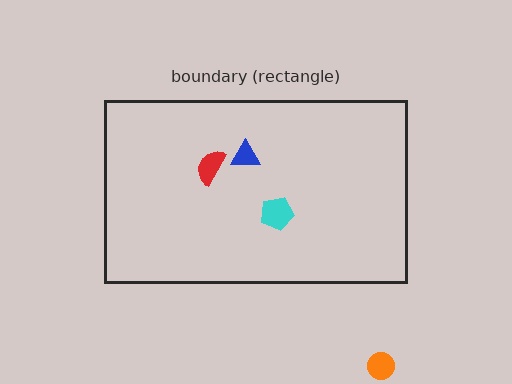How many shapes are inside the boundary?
3 inside, 1 outside.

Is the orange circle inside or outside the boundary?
Outside.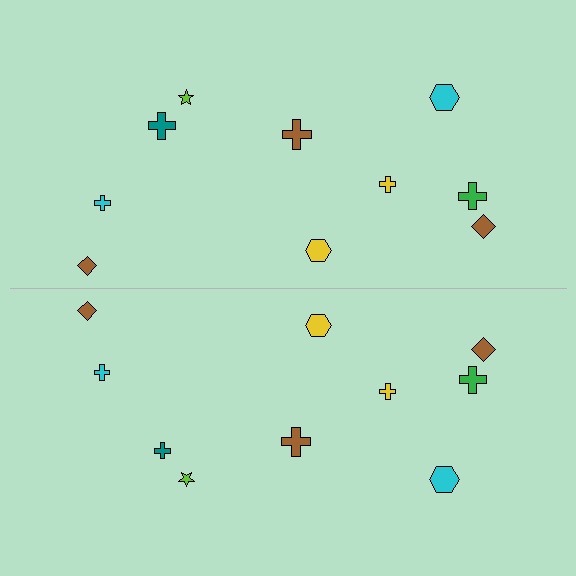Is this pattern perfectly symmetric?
No, the pattern is not perfectly symmetric. The teal cross on the bottom side has a different size than its mirror counterpart.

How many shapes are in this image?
There are 20 shapes in this image.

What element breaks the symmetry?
The teal cross on the bottom side has a different size than its mirror counterpart.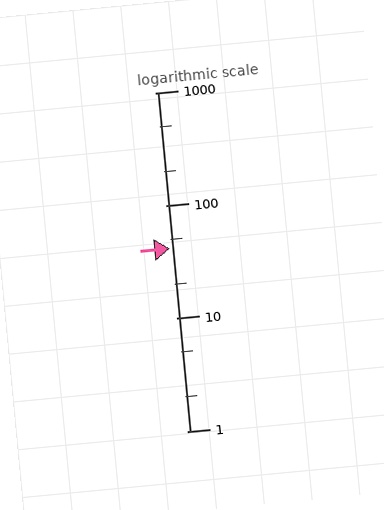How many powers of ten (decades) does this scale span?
The scale spans 3 decades, from 1 to 1000.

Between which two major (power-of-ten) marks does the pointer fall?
The pointer is between 10 and 100.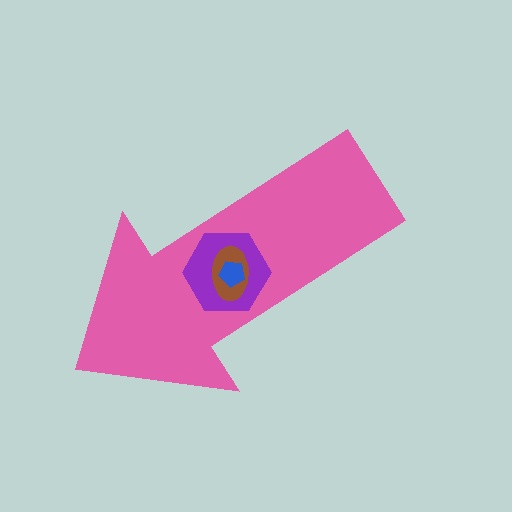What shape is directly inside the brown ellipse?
The blue pentagon.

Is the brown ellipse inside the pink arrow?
Yes.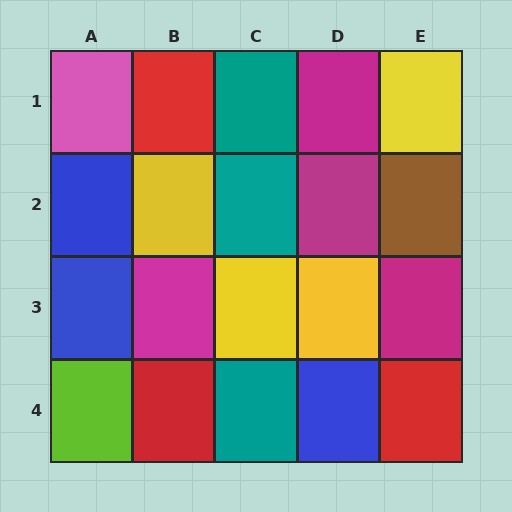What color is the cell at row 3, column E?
Magenta.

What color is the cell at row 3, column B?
Magenta.